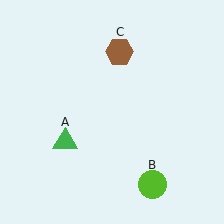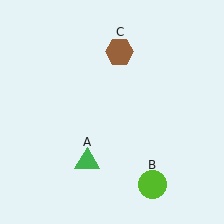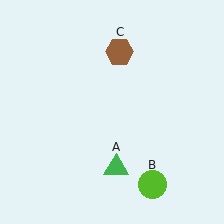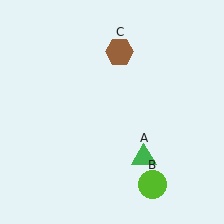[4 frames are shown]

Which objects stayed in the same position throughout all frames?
Lime circle (object B) and brown hexagon (object C) remained stationary.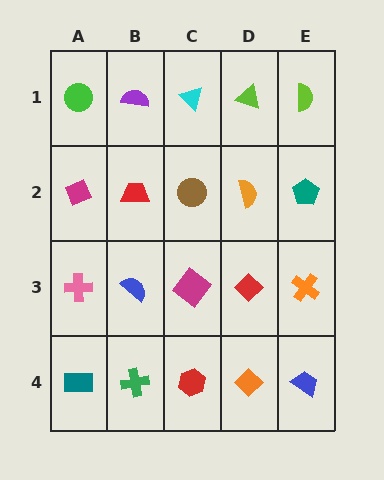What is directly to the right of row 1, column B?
A cyan triangle.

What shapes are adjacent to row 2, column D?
A lime triangle (row 1, column D), a red diamond (row 3, column D), a brown circle (row 2, column C), a teal pentagon (row 2, column E).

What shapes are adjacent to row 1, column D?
An orange semicircle (row 2, column D), a cyan triangle (row 1, column C), a lime semicircle (row 1, column E).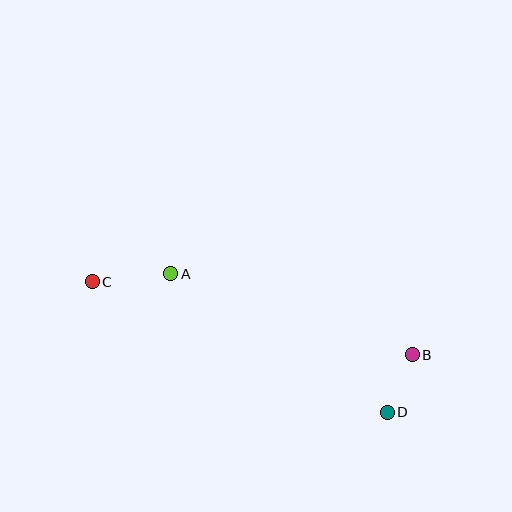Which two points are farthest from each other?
Points B and C are farthest from each other.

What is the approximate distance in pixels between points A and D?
The distance between A and D is approximately 257 pixels.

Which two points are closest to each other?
Points B and D are closest to each other.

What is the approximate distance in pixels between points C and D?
The distance between C and D is approximately 322 pixels.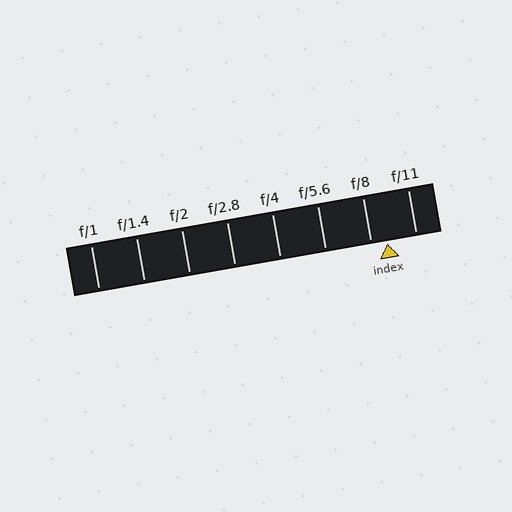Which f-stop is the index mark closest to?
The index mark is closest to f/8.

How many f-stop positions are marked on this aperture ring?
There are 8 f-stop positions marked.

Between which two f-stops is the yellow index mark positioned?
The index mark is between f/8 and f/11.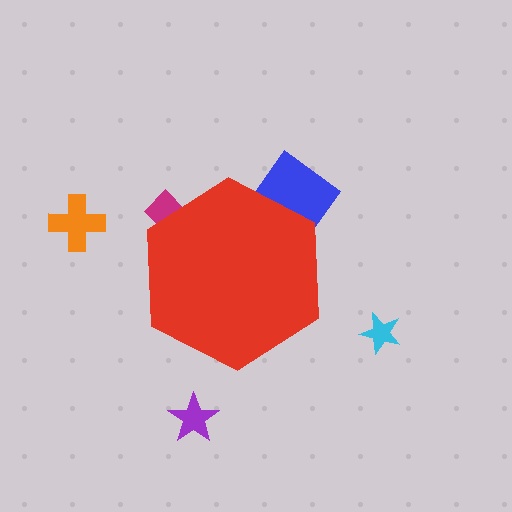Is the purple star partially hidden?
No, the purple star is fully visible.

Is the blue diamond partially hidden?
Yes, the blue diamond is partially hidden behind the red hexagon.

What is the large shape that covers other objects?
A red hexagon.